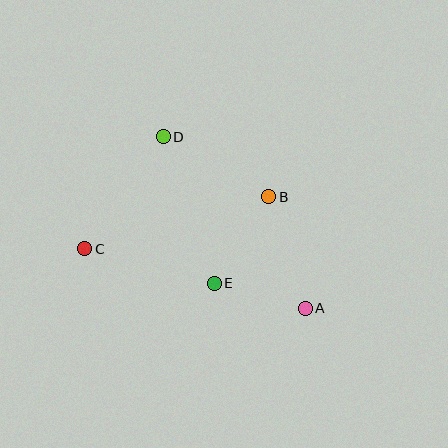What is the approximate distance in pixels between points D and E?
The distance between D and E is approximately 155 pixels.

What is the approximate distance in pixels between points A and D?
The distance between A and D is approximately 223 pixels.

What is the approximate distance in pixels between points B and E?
The distance between B and E is approximately 102 pixels.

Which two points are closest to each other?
Points A and E are closest to each other.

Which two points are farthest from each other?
Points A and C are farthest from each other.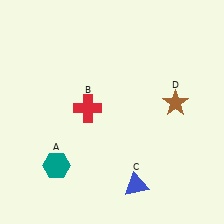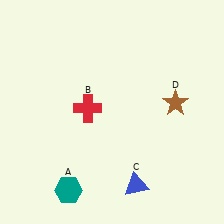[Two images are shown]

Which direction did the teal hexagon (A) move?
The teal hexagon (A) moved down.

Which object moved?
The teal hexagon (A) moved down.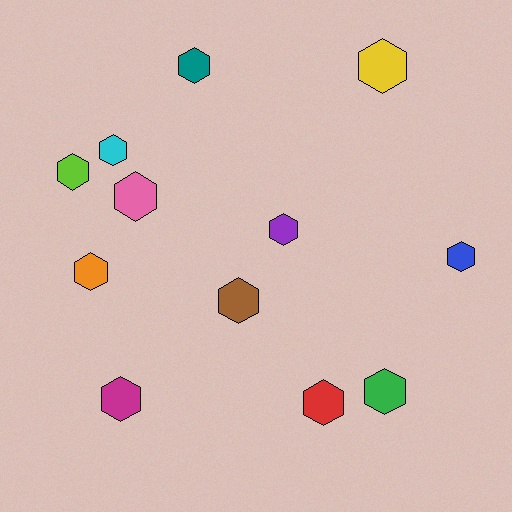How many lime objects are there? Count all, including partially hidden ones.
There is 1 lime object.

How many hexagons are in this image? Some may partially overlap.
There are 12 hexagons.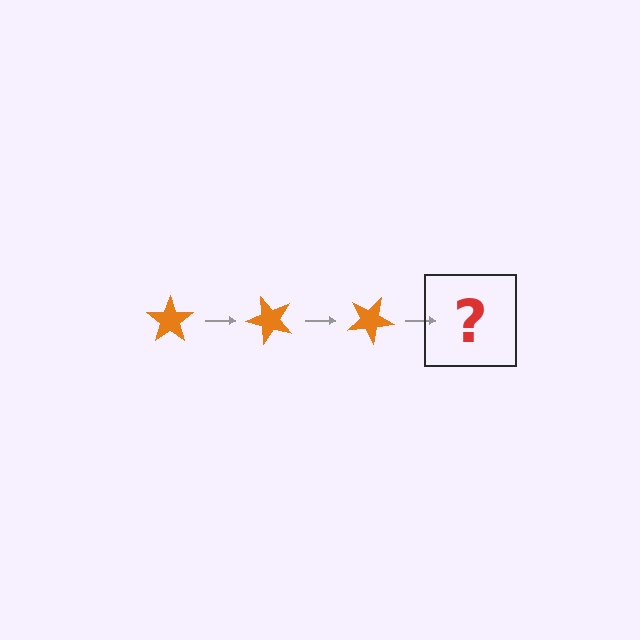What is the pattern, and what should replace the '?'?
The pattern is that the star rotates 50 degrees each step. The '?' should be an orange star rotated 150 degrees.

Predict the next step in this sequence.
The next step is an orange star rotated 150 degrees.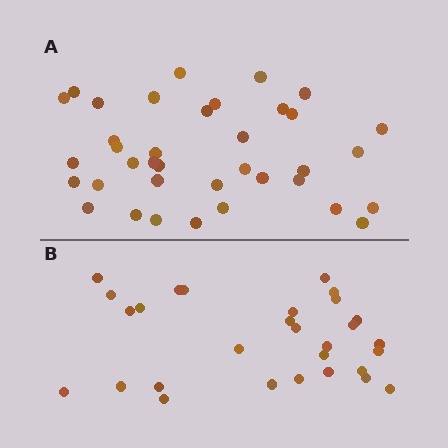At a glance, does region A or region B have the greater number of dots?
Region A (the top region) has more dots.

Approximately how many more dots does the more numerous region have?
Region A has roughly 8 or so more dots than region B.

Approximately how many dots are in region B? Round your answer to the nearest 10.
About 30 dots. (The exact count is 29, which rounds to 30.)